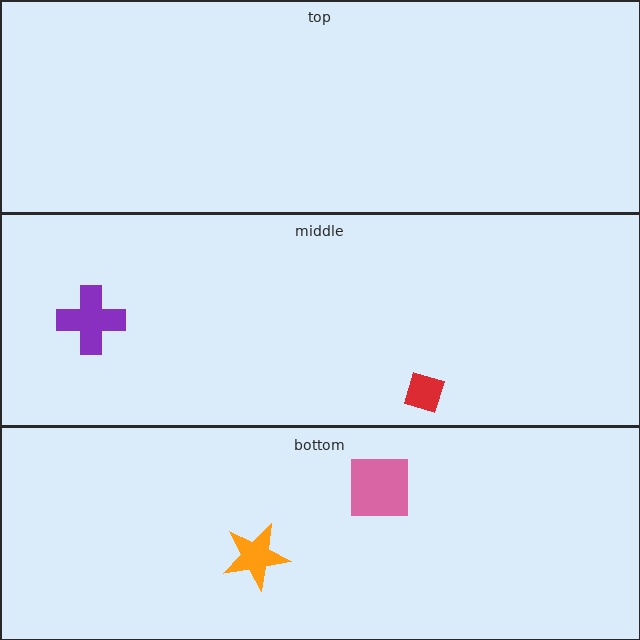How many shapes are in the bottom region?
2.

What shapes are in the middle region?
The red diamond, the purple cross.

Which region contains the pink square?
The bottom region.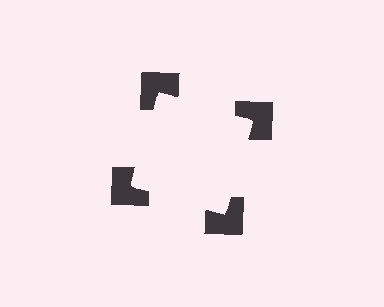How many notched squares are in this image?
There are 4 — one at each vertex of the illusory square.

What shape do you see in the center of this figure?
An illusory square — its edges are inferred from the aligned wedge cuts in the notched squares, not physically drawn.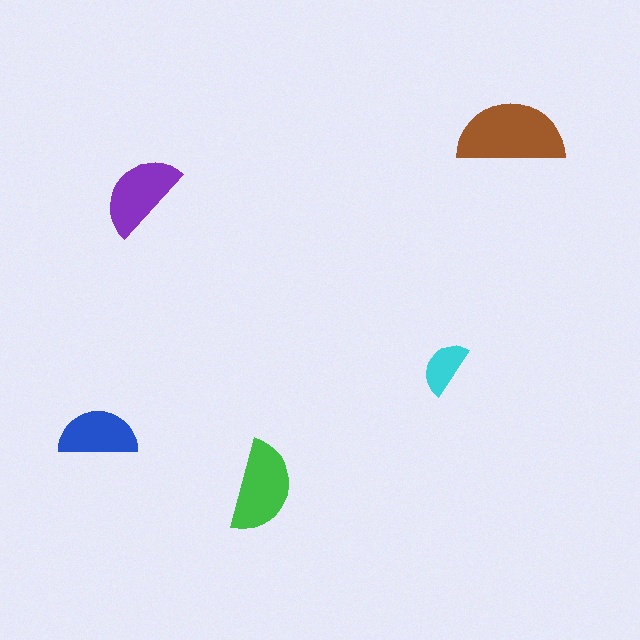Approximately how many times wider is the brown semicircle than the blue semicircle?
About 1.5 times wider.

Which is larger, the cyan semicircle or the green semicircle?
The green one.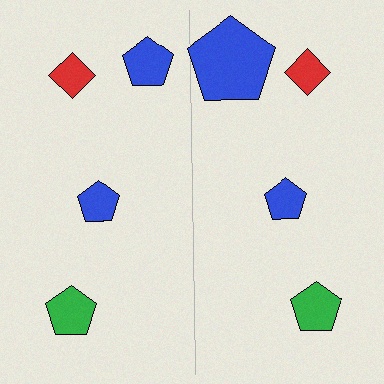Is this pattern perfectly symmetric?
No, the pattern is not perfectly symmetric. The blue pentagon on the right side has a different size than its mirror counterpart.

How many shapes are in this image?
There are 8 shapes in this image.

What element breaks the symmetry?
The blue pentagon on the right side has a different size than its mirror counterpart.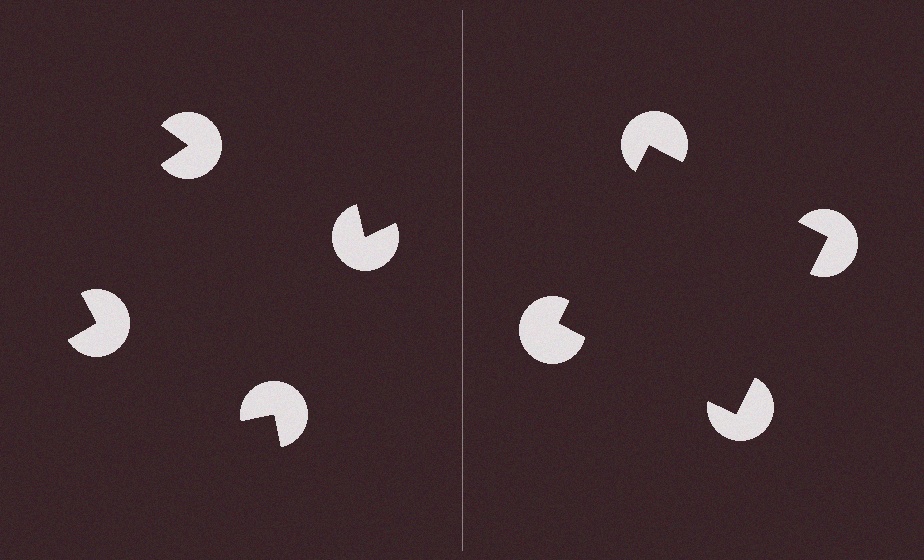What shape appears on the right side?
An illusory square.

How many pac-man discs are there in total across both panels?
8 — 4 on each side.